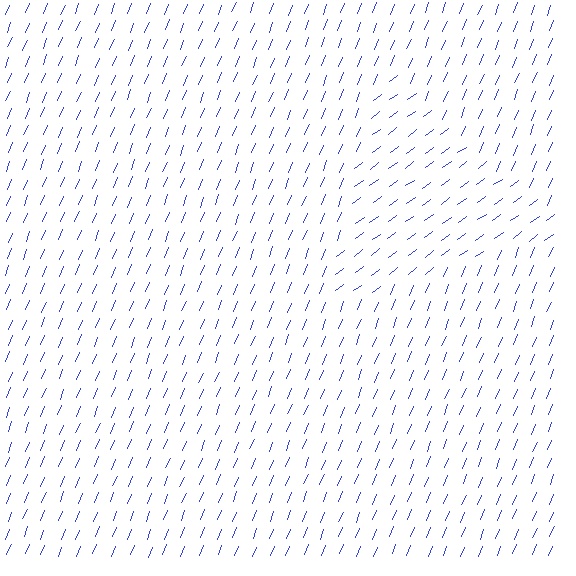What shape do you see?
I see a triangle.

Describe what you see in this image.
The image is filled with small blue line segments. A triangle region in the image has lines oriented differently from the surrounding lines, creating a visible texture boundary.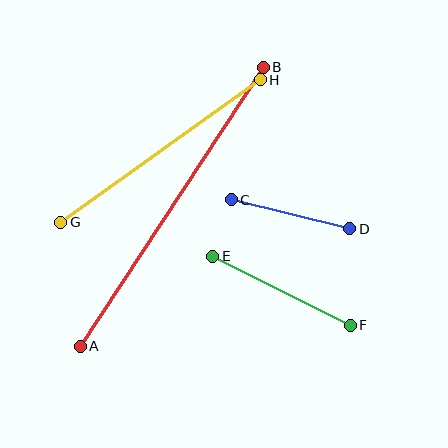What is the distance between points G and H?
The distance is approximately 245 pixels.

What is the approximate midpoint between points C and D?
The midpoint is at approximately (290, 214) pixels.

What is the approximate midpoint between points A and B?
The midpoint is at approximately (172, 207) pixels.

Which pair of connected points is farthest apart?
Points A and B are farthest apart.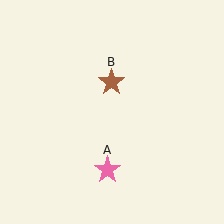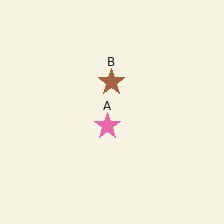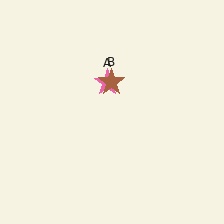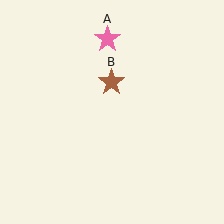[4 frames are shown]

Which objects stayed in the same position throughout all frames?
Brown star (object B) remained stationary.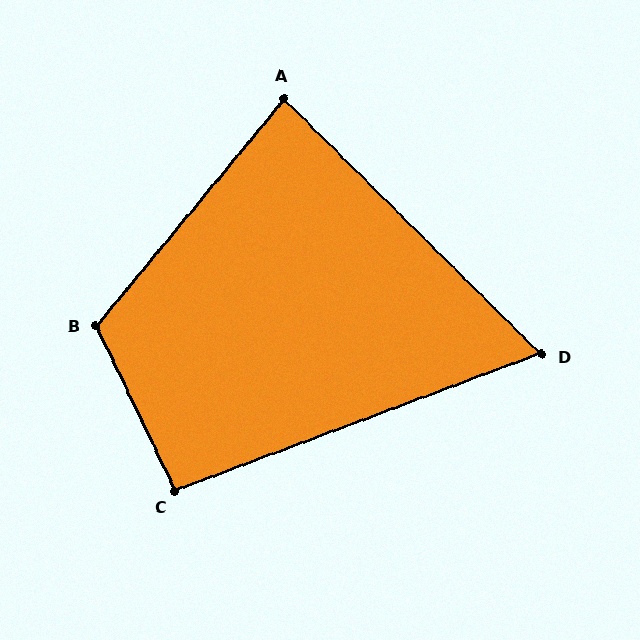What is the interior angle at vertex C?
Approximately 95 degrees (obtuse).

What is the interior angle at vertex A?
Approximately 85 degrees (acute).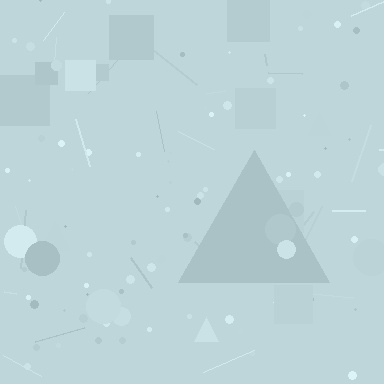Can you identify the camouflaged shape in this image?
The camouflaged shape is a triangle.